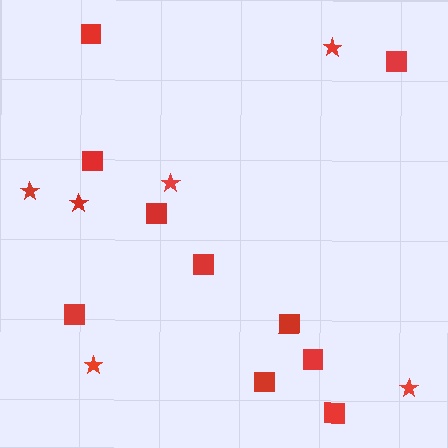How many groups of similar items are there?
There are 2 groups: one group of squares (10) and one group of stars (6).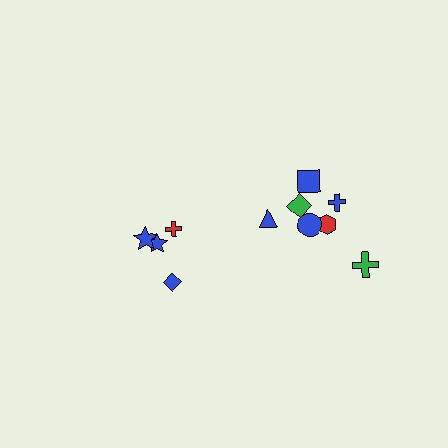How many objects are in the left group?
There are 4 objects.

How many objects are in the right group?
There are 8 objects.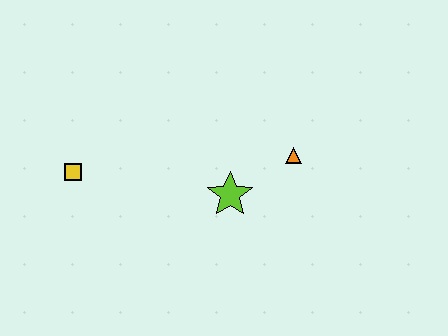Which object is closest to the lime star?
The orange triangle is closest to the lime star.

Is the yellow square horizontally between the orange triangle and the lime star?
No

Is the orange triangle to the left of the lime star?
No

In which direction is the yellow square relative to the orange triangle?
The yellow square is to the left of the orange triangle.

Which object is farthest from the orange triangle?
The yellow square is farthest from the orange triangle.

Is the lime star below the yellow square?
Yes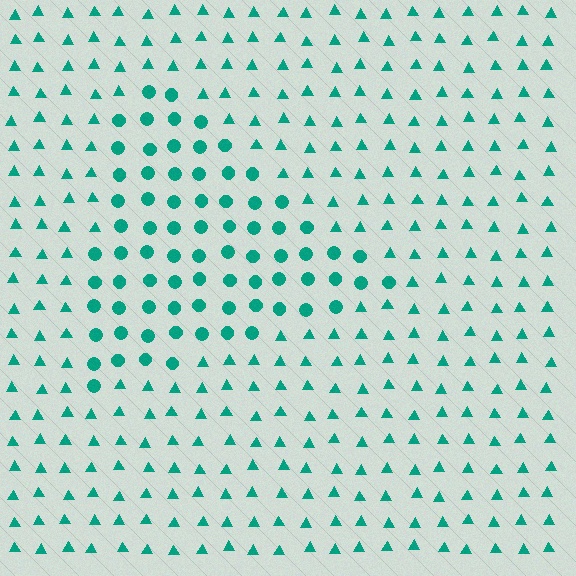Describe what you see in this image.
The image is filled with small teal elements arranged in a uniform grid. A triangle-shaped region contains circles, while the surrounding area contains triangles. The boundary is defined purely by the change in element shape.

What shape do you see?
I see a triangle.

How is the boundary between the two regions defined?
The boundary is defined by a change in element shape: circles inside vs. triangles outside. All elements share the same color and spacing.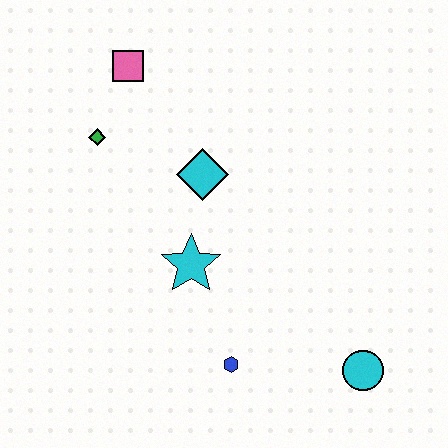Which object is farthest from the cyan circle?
The pink square is farthest from the cyan circle.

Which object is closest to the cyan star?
The cyan diamond is closest to the cyan star.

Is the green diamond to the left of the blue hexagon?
Yes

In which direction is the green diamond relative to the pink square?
The green diamond is below the pink square.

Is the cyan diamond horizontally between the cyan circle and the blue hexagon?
No